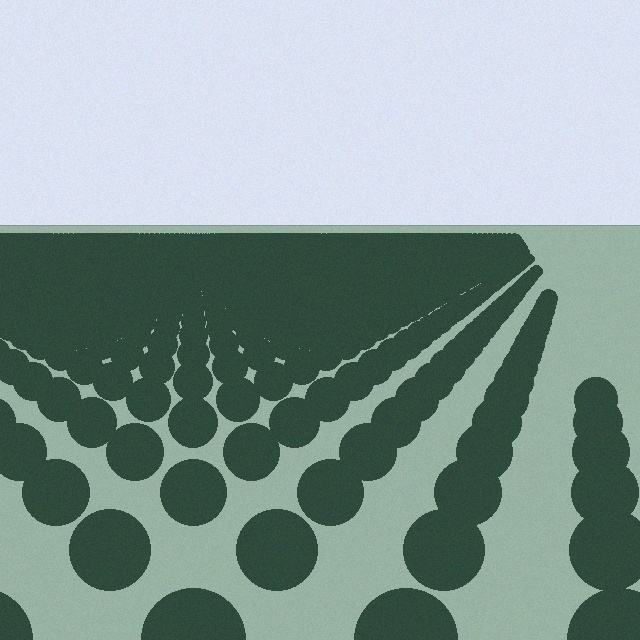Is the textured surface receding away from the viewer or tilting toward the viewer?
The surface is receding away from the viewer. Texture elements get smaller and denser toward the top.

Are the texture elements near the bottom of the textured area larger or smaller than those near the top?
Larger. Near the bottom, elements are closer to the viewer and appear at a bigger on-screen size.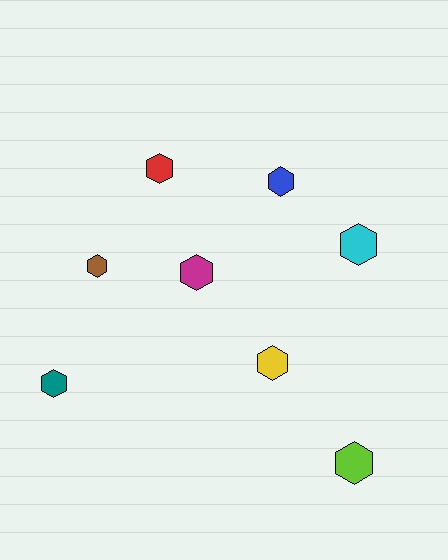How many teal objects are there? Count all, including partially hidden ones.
There is 1 teal object.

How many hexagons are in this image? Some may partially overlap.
There are 8 hexagons.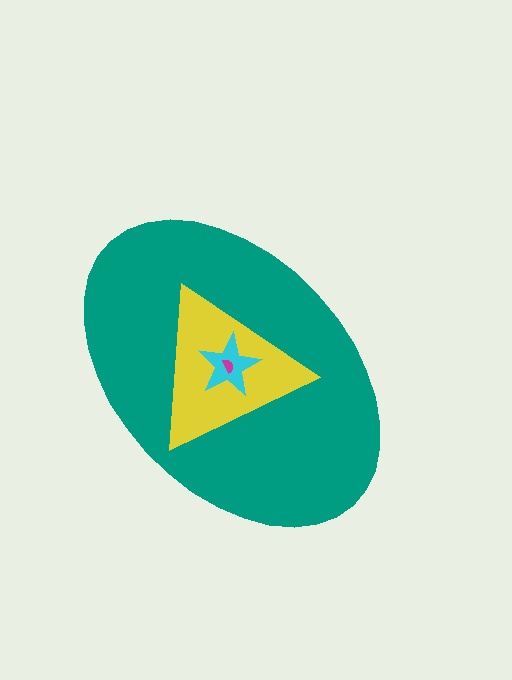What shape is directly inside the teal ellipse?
The yellow triangle.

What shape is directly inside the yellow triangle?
The cyan star.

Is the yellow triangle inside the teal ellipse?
Yes.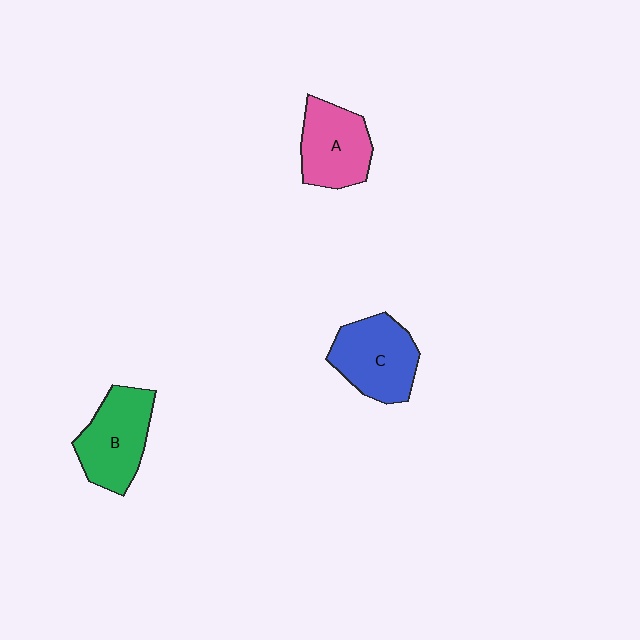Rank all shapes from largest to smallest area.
From largest to smallest: C (blue), B (green), A (pink).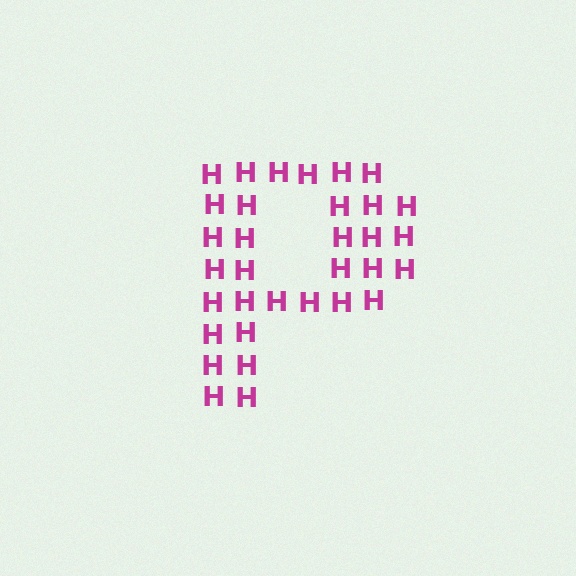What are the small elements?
The small elements are letter H's.